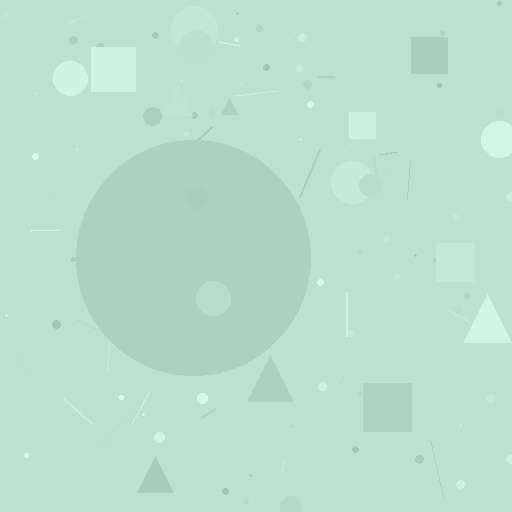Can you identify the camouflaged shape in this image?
The camouflaged shape is a circle.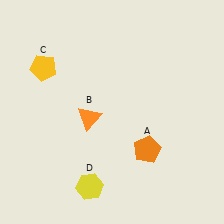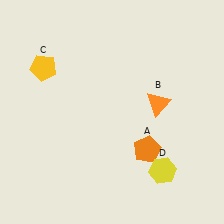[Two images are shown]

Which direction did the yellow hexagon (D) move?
The yellow hexagon (D) moved right.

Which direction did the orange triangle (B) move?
The orange triangle (B) moved right.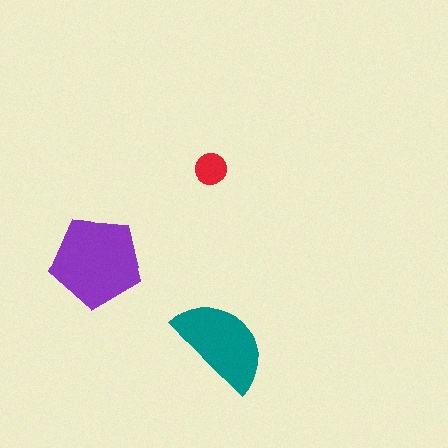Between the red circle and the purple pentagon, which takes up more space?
The purple pentagon.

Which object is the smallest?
The red circle.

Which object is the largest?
The purple pentagon.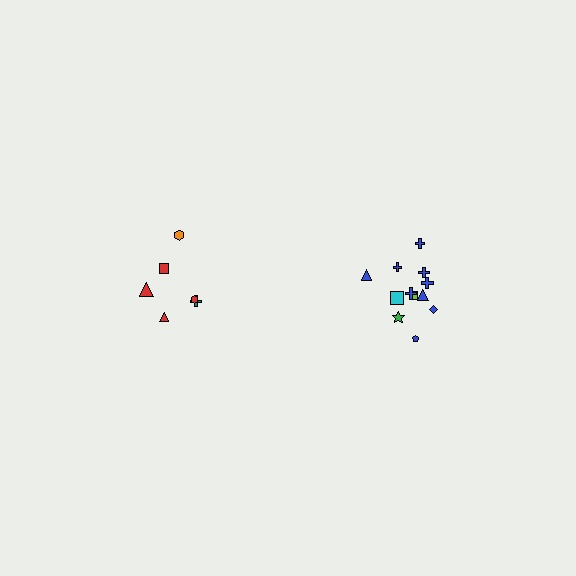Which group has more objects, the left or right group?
The right group.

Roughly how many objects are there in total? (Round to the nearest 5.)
Roughly 20 objects in total.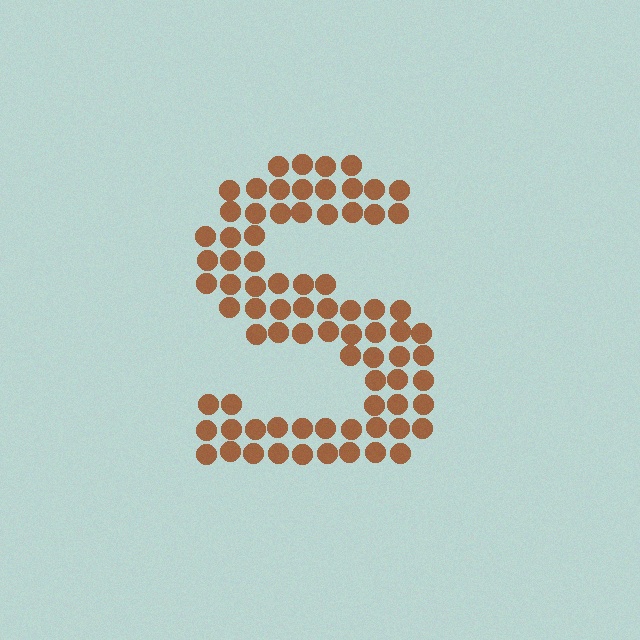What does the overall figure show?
The overall figure shows the letter S.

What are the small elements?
The small elements are circles.